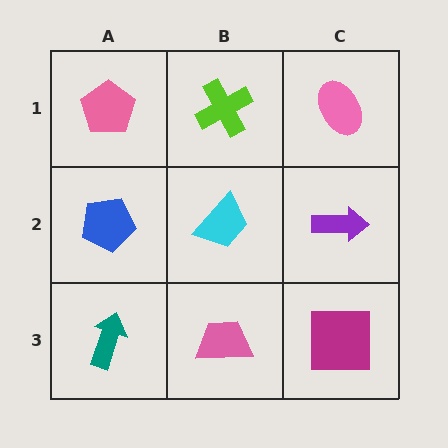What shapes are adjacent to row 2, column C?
A pink ellipse (row 1, column C), a magenta square (row 3, column C), a cyan trapezoid (row 2, column B).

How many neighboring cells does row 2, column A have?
3.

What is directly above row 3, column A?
A blue pentagon.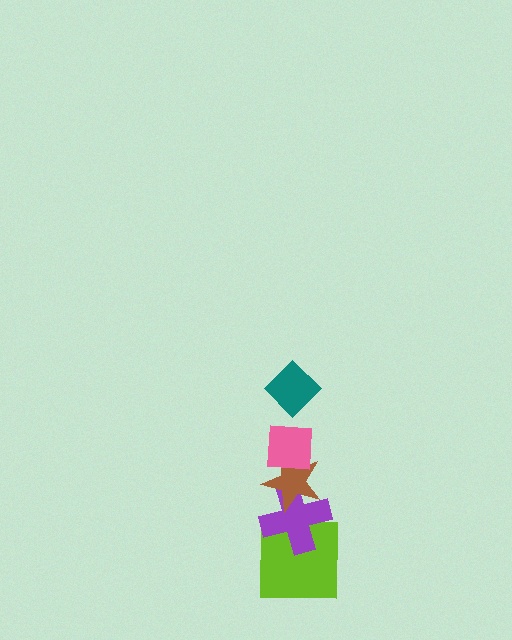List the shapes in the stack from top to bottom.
From top to bottom: the teal diamond, the pink square, the brown star, the purple cross, the lime square.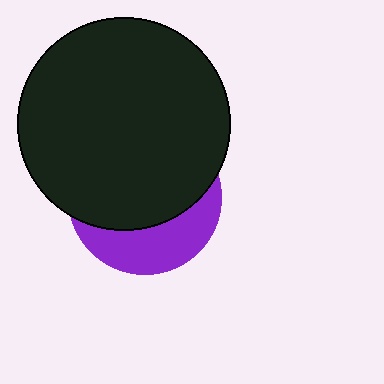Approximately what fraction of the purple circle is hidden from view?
Roughly 67% of the purple circle is hidden behind the black circle.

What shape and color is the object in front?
The object in front is a black circle.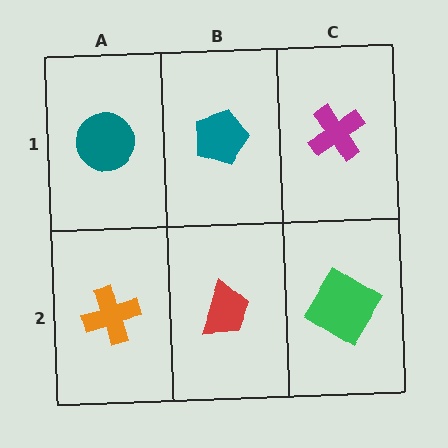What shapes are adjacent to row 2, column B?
A teal pentagon (row 1, column B), an orange cross (row 2, column A), a green diamond (row 2, column C).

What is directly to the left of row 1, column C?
A teal pentagon.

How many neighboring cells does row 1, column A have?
2.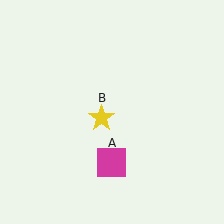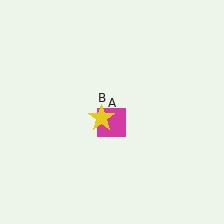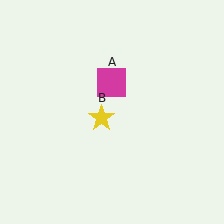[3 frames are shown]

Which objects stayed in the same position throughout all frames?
Yellow star (object B) remained stationary.